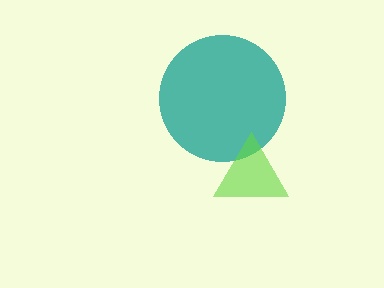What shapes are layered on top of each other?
The layered shapes are: a teal circle, a lime triangle.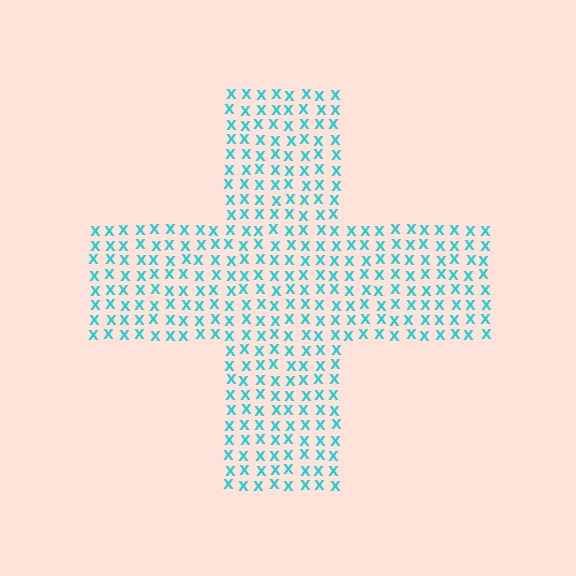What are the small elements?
The small elements are letter X's.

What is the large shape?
The large shape is a cross.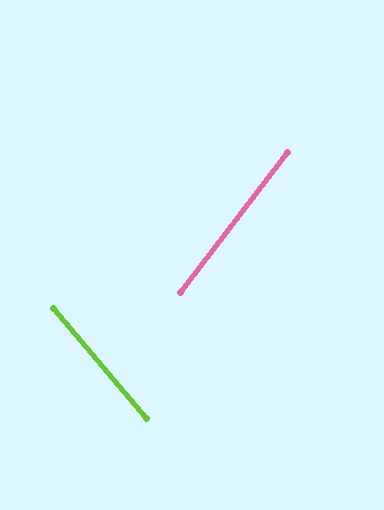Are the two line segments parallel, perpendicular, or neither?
Neither parallel nor perpendicular — they differ by about 78°.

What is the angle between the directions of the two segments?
Approximately 78 degrees.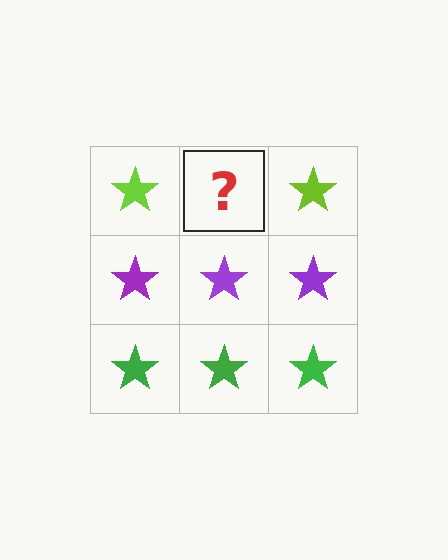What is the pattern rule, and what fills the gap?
The rule is that each row has a consistent color. The gap should be filled with a lime star.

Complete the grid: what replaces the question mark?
The question mark should be replaced with a lime star.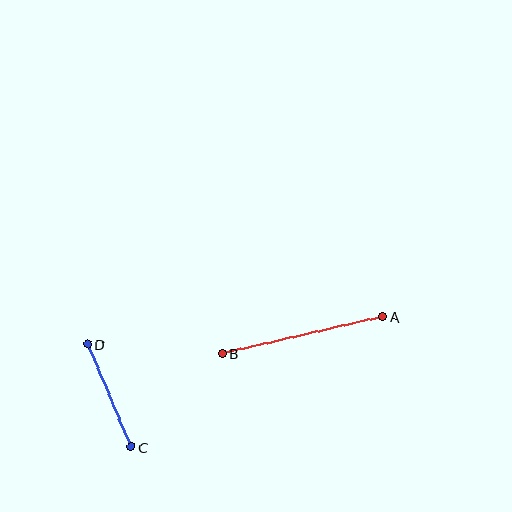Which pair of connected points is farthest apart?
Points A and B are farthest apart.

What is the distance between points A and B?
The distance is approximately 164 pixels.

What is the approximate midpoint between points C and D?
The midpoint is at approximately (109, 396) pixels.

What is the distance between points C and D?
The distance is approximately 112 pixels.